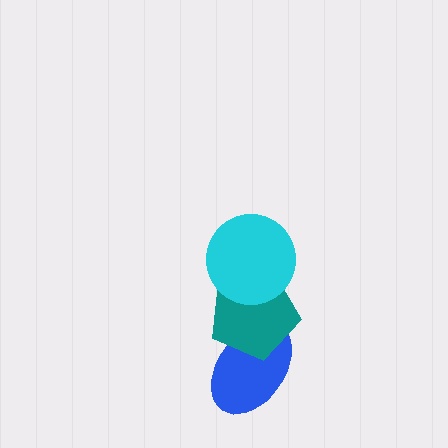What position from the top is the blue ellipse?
The blue ellipse is 3rd from the top.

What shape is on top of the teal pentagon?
The cyan circle is on top of the teal pentagon.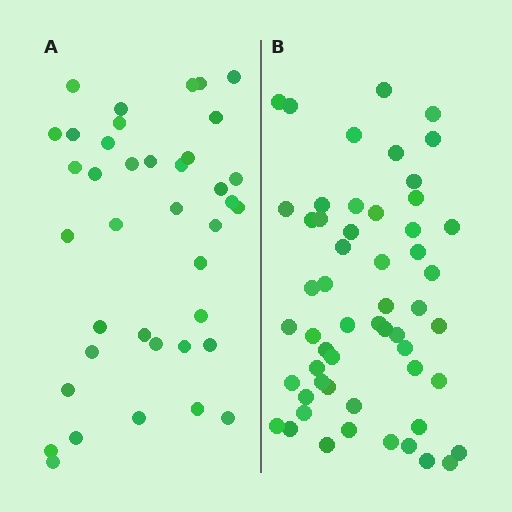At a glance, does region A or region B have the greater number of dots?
Region B (the right region) has more dots.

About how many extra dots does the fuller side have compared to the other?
Region B has approximately 15 more dots than region A.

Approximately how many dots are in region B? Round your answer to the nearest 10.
About 60 dots. (The exact count is 55, which rounds to 60.)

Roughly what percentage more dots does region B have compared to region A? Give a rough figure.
About 40% more.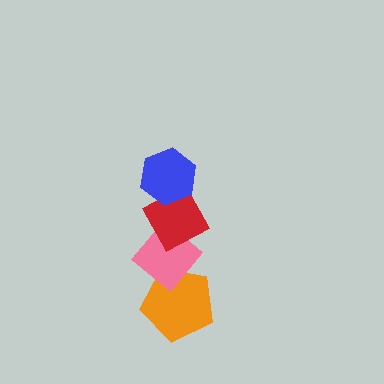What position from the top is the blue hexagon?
The blue hexagon is 1st from the top.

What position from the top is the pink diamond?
The pink diamond is 3rd from the top.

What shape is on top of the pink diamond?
The red diamond is on top of the pink diamond.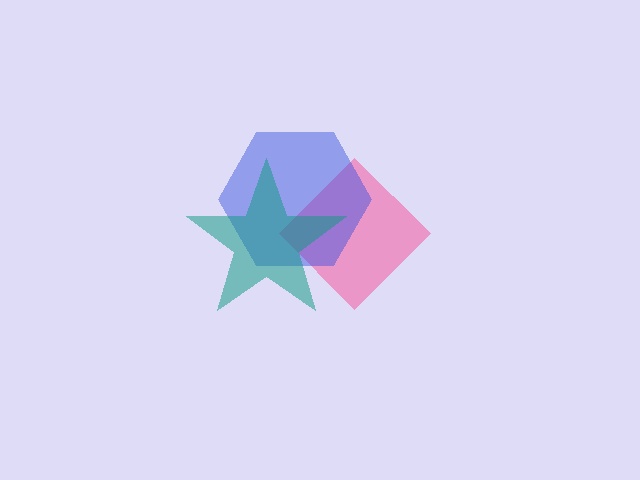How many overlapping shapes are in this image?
There are 3 overlapping shapes in the image.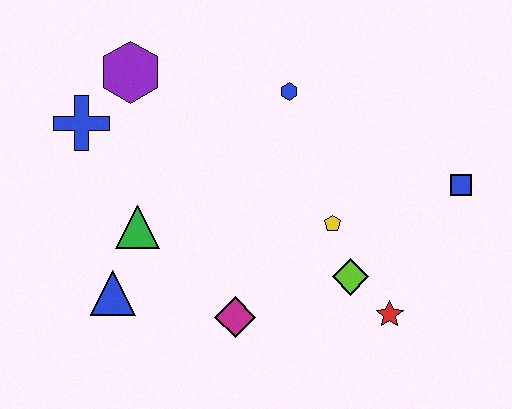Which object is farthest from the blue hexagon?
The blue triangle is farthest from the blue hexagon.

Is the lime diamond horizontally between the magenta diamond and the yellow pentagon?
No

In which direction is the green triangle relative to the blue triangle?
The green triangle is above the blue triangle.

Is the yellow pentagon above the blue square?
No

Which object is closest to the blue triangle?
The green triangle is closest to the blue triangle.